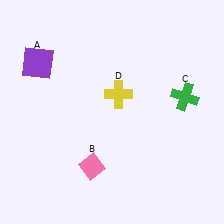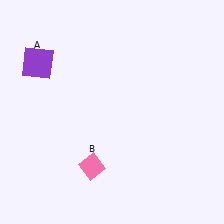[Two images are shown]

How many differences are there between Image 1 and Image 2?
There are 2 differences between the two images.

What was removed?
The green cross (C), the yellow cross (D) were removed in Image 2.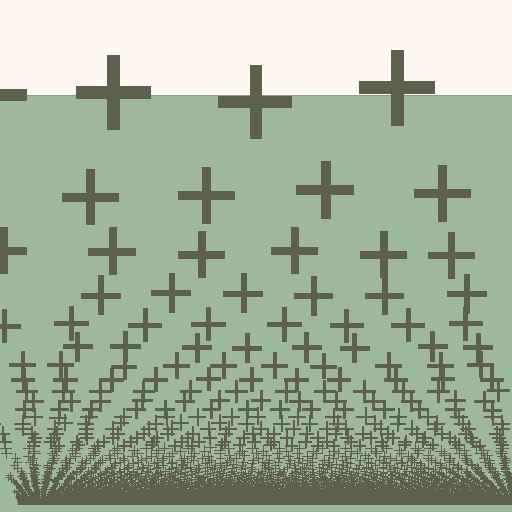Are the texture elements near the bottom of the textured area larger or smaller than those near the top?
Smaller. The gradient is inverted — elements near the bottom are smaller and denser.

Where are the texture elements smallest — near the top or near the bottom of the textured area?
Near the bottom.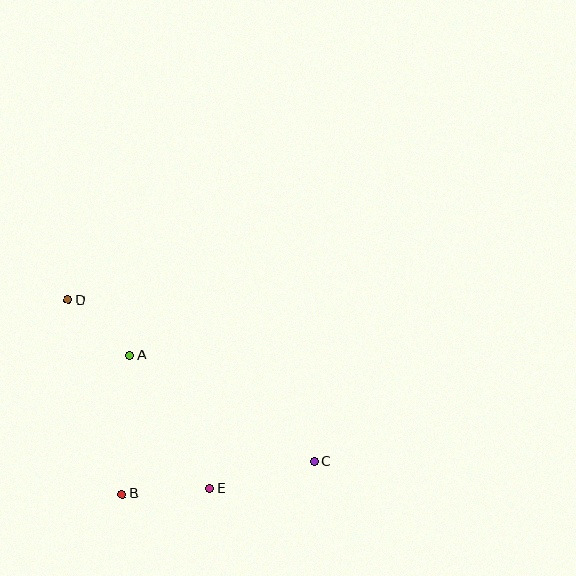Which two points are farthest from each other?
Points C and D are farthest from each other.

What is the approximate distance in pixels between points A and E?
The distance between A and E is approximately 155 pixels.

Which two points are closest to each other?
Points A and D are closest to each other.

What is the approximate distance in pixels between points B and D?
The distance between B and D is approximately 201 pixels.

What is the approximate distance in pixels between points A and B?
The distance between A and B is approximately 139 pixels.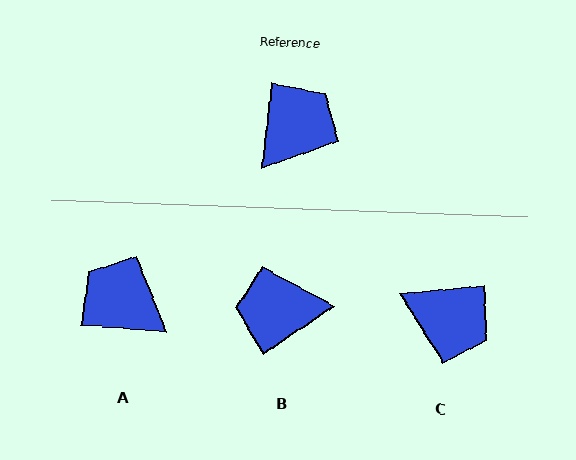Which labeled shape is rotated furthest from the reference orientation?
B, about 132 degrees away.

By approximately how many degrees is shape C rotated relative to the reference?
Approximately 77 degrees clockwise.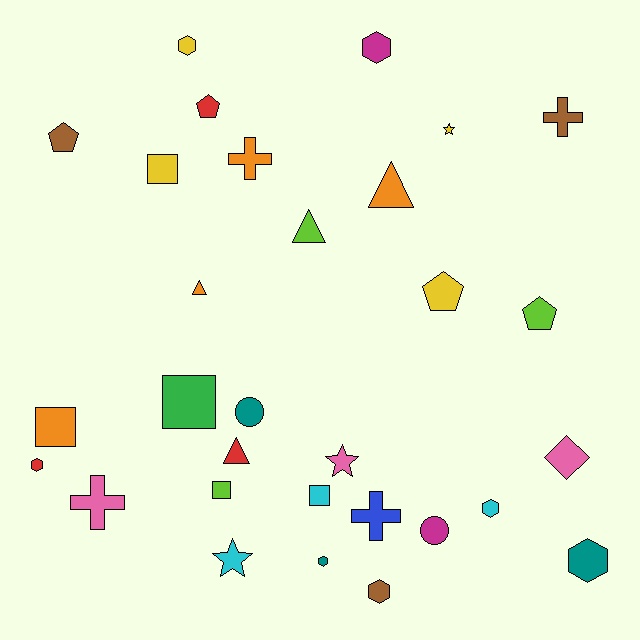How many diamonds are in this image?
There is 1 diamond.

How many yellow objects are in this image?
There are 4 yellow objects.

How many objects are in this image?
There are 30 objects.